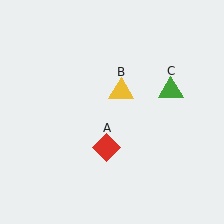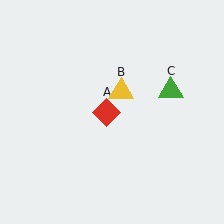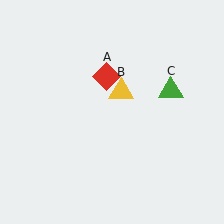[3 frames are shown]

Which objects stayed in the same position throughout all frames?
Yellow triangle (object B) and green triangle (object C) remained stationary.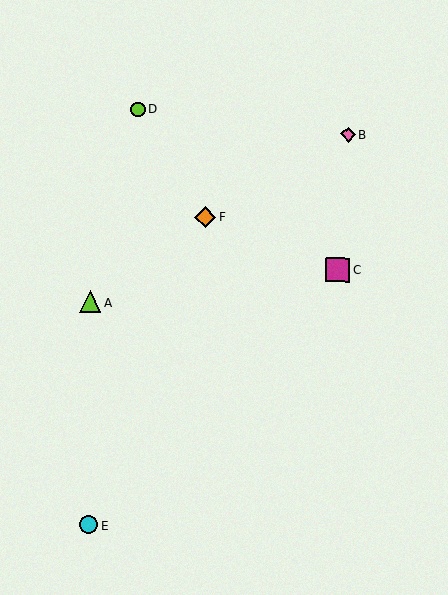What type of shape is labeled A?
Shape A is a lime triangle.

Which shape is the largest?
The magenta square (labeled C) is the largest.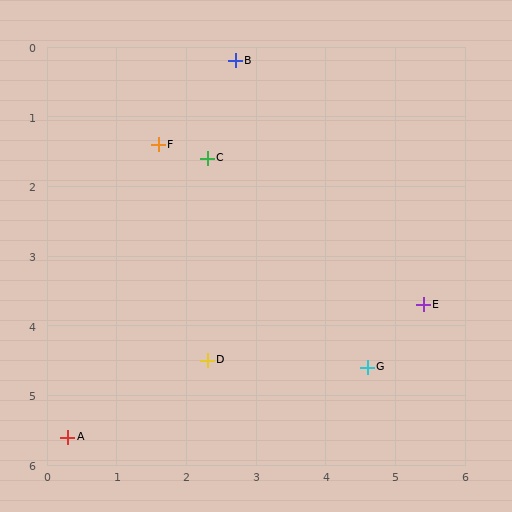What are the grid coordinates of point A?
Point A is at approximately (0.3, 5.6).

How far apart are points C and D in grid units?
Points C and D are about 2.9 grid units apart.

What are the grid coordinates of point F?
Point F is at approximately (1.6, 1.4).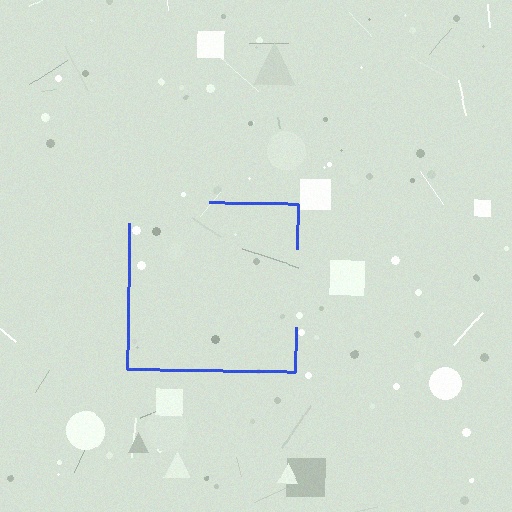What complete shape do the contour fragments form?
The contour fragments form a square.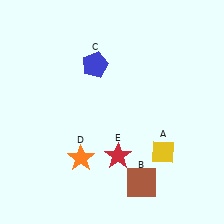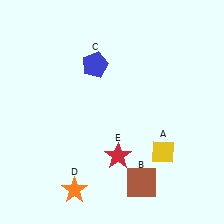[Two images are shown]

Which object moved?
The orange star (D) moved down.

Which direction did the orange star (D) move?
The orange star (D) moved down.